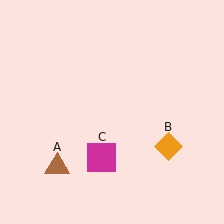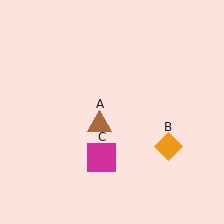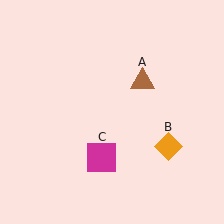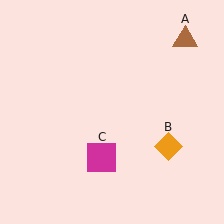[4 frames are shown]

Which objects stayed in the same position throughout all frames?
Orange diamond (object B) and magenta square (object C) remained stationary.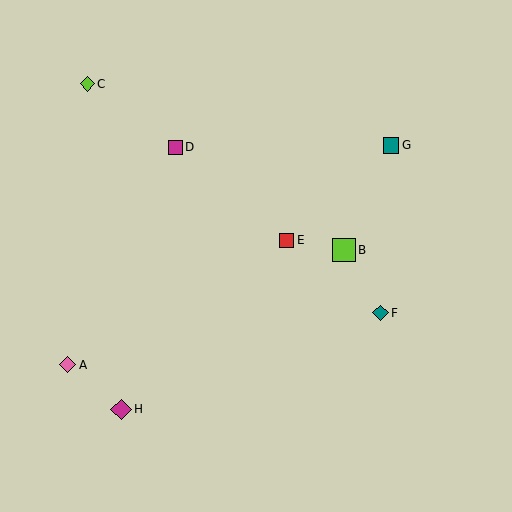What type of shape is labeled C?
Shape C is a lime diamond.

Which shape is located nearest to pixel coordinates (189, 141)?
The magenta square (labeled D) at (175, 147) is nearest to that location.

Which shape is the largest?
The lime square (labeled B) is the largest.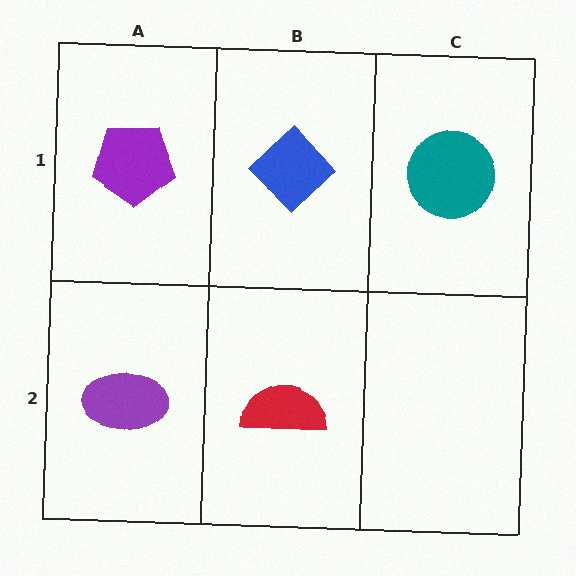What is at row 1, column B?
A blue diamond.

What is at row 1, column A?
A purple pentagon.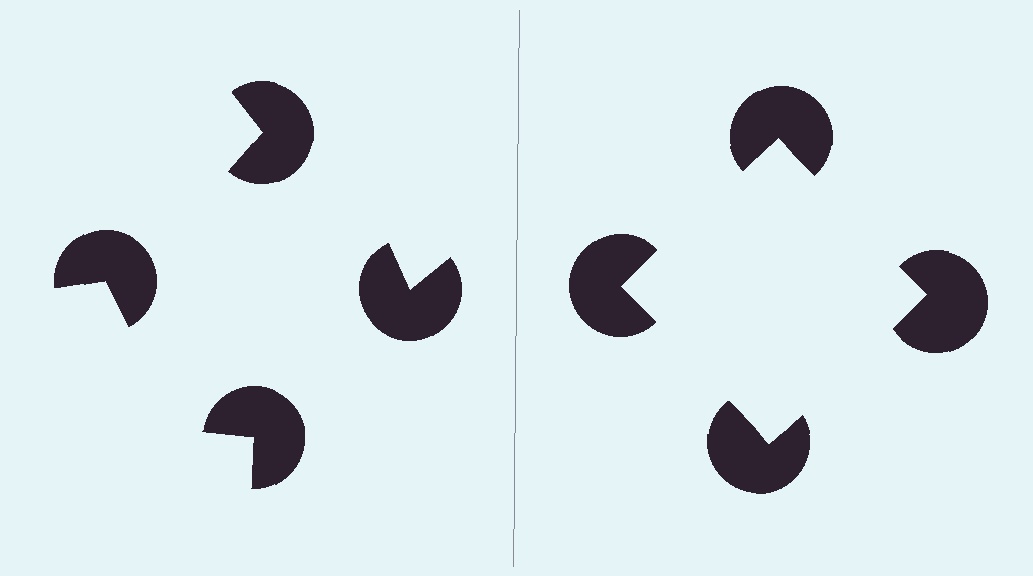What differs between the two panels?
The pac-man discs are positioned identically on both sides; only the wedge orientations differ. On the right they align to a square; on the left they are misaligned.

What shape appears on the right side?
An illusory square.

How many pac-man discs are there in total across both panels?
8 — 4 on each side.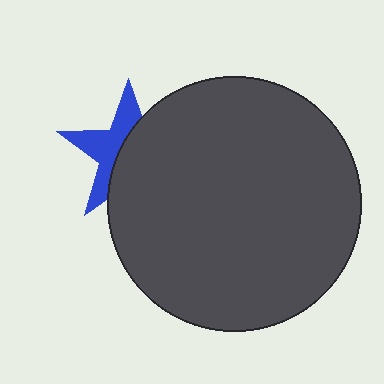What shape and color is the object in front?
The object in front is a dark gray circle.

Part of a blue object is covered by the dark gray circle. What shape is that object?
It is a star.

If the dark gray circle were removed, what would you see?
You would see the complete blue star.